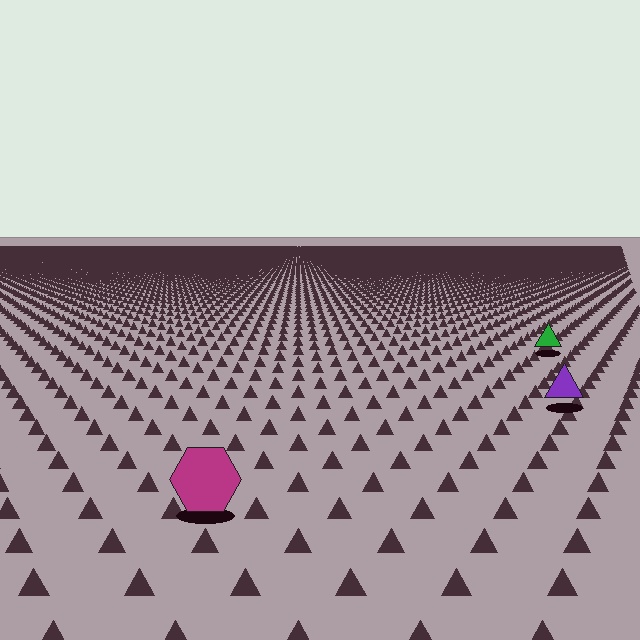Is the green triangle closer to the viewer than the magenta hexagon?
No. The magenta hexagon is closer — you can tell from the texture gradient: the ground texture is coarser near it.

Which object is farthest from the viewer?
The green triangle is farthest from the viewer. It appears smaller and the ground texture around it is denser.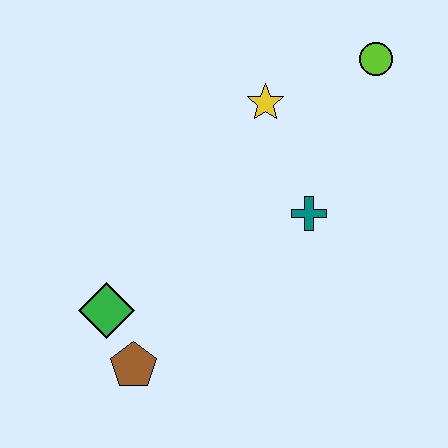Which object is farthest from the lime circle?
The brown pentagon is farthest from the lime circle.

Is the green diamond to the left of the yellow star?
Yes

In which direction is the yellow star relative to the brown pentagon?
The yellow star is above the brown pentagon.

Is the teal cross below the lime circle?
Yes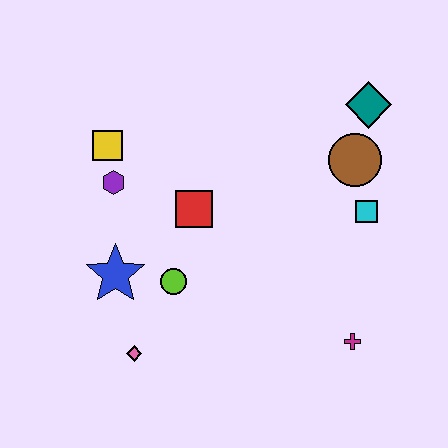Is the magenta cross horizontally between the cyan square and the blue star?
Yes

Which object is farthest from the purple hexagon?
The magenta cross is farthest from the purple hexagon.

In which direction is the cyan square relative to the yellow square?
The cyan square is to the right of the yellow square.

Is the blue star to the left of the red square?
Yes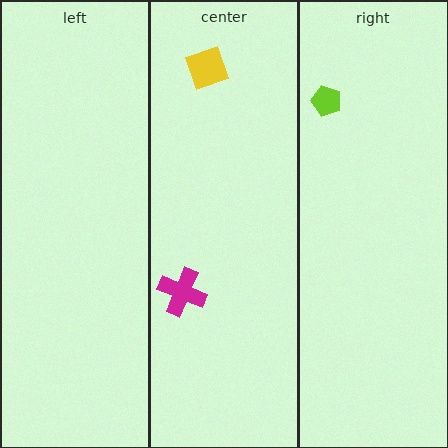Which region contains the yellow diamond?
The center region.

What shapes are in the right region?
The lime pentagon.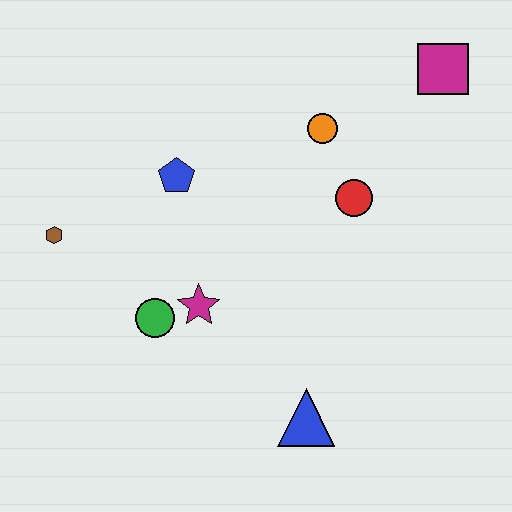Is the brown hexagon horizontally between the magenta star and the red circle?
No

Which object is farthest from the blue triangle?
The magenta square is farthest from the blue triangle.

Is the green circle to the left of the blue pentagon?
Yes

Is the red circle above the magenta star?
Yes